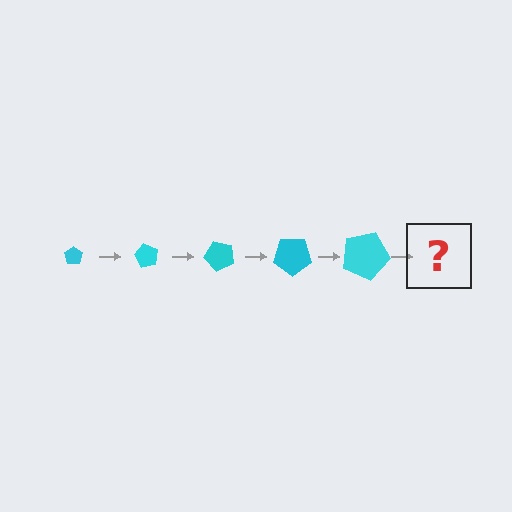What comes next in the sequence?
The next element should be a pentagon, larger than the previous one and rotated 300 degrees from the start.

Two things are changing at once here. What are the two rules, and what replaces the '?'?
The two rules are that the pentagon grows larger each step and it rotates 60 degrees each step. The '?' should be a pentagon, larger than the previous one and rotated 300 degrees from the start.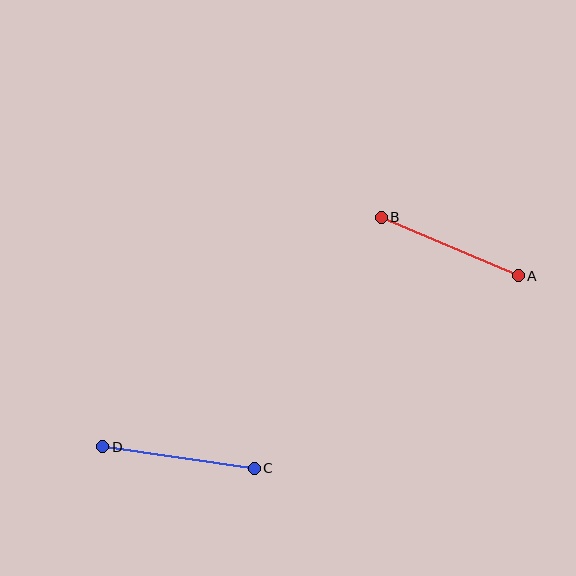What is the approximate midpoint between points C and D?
The midpoint is at approximately (179, 458) pixels.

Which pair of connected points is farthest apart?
Points C and D are farthest apart.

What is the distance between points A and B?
The distance is approximately 149 pixels.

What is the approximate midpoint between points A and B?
The midpoint is at approximately (450, 246) pixels.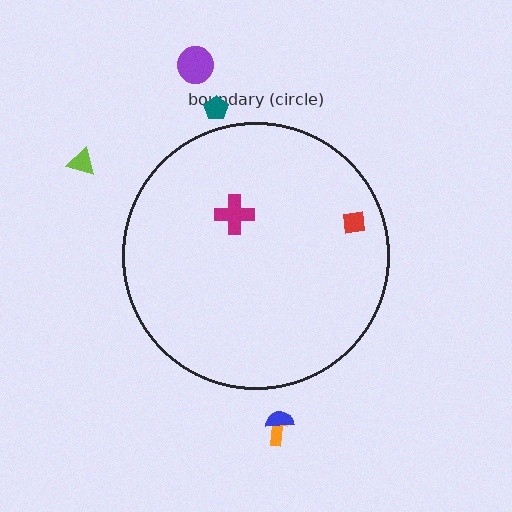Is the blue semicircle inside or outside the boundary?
Outside.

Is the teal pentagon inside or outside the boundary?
Outside.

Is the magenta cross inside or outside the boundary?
Inside.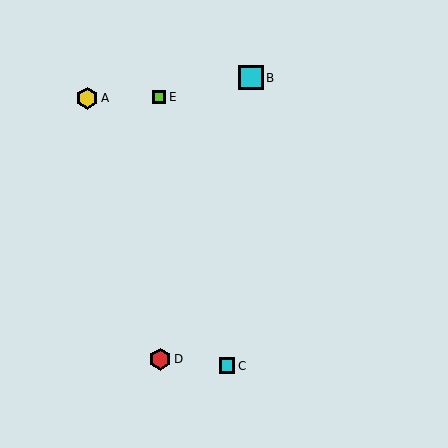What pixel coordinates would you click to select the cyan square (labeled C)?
Click at (227, 366) to select the cyan square C.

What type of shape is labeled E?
Shape E is a lime square.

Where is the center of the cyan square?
The center of the cyan square is at (227, 366).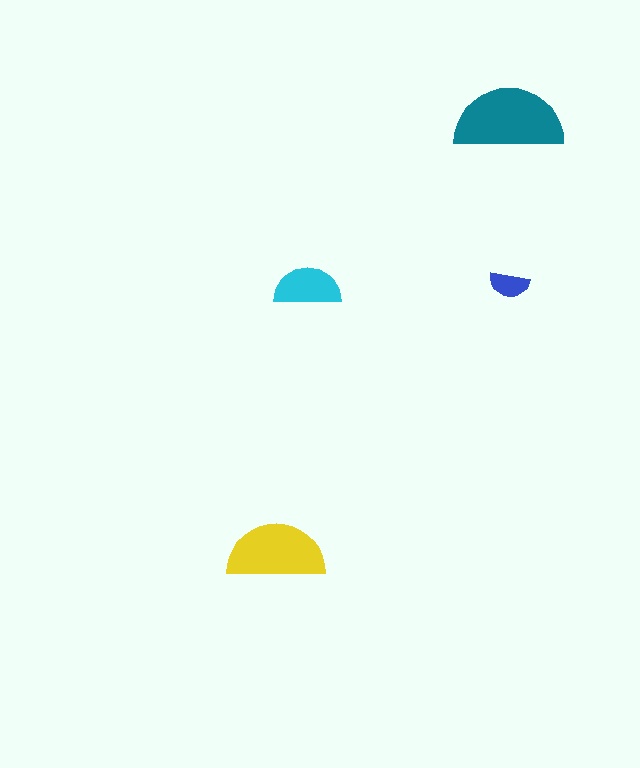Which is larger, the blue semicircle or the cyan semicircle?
The cyan one.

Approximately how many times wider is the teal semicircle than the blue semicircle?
About 2.5 times wider.